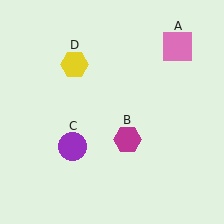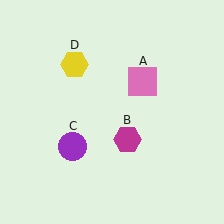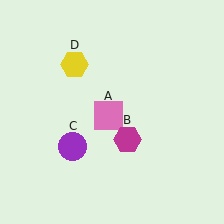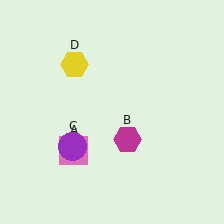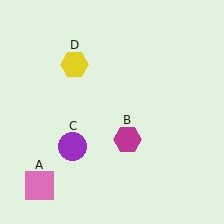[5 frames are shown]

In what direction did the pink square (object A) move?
The pink square (object A) moved down and to the left.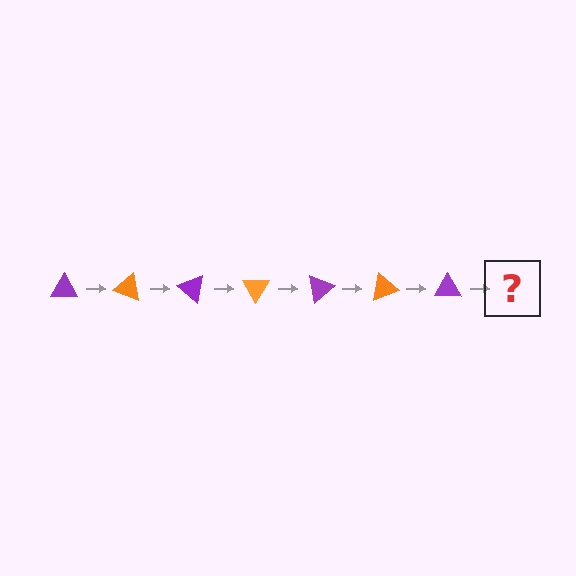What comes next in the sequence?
The next element should be an orange triangle, rotated 140 degrees from the start.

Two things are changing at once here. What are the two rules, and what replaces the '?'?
The two rules are that it rotates 20 degrees each step and the color cycles through purple and orange. The '?' should be an orange triangle, rotated 140 degrees from the start.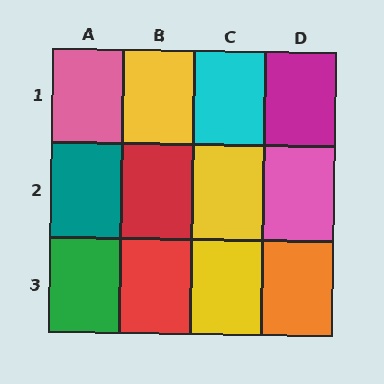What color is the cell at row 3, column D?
Orange.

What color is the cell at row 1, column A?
Pink.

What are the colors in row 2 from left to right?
Teal, red, yellow, pink.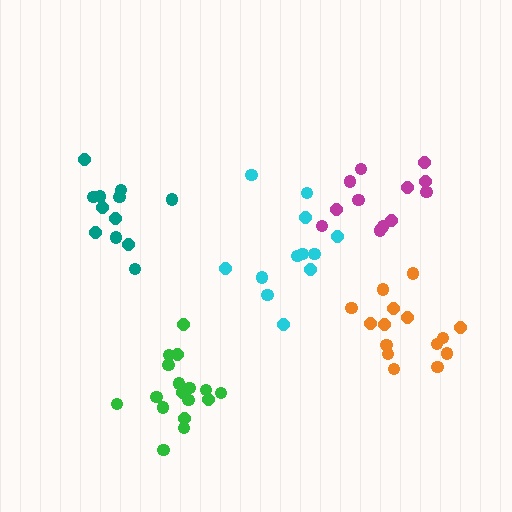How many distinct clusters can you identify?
There are 5 distinct clusters.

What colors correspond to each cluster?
The clusters are colored: green, cyan, teal, orange, magenta.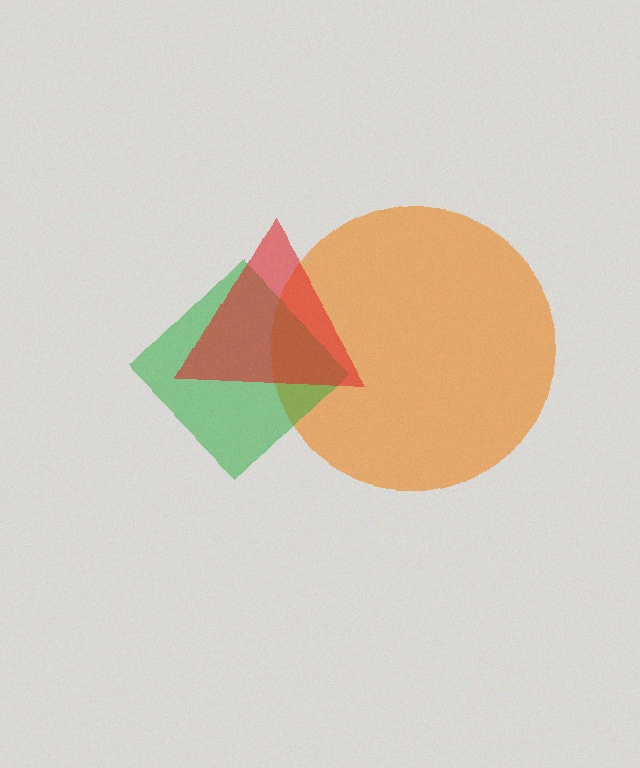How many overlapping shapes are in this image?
There are 3 overlapping shapes in the image.